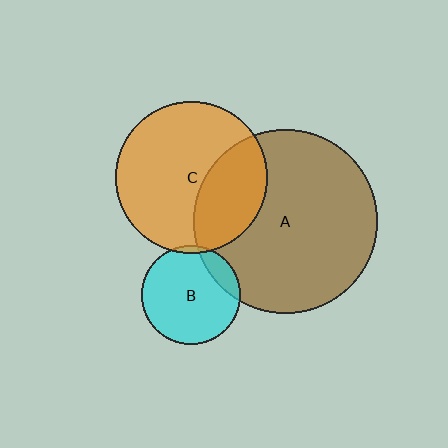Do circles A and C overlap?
Yes.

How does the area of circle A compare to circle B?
Approximately 3.5 times.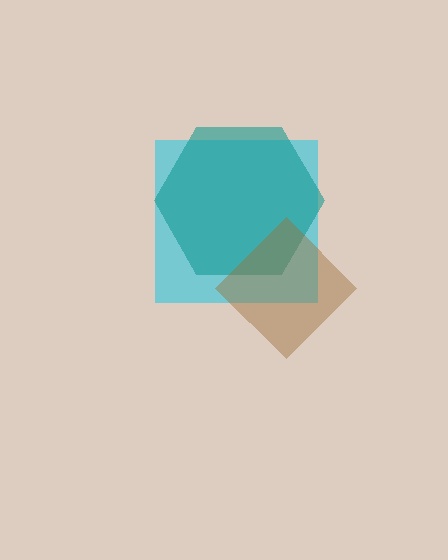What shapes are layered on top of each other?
The layered shapes are: a cyan square, a teal hexagon, a brown diamond.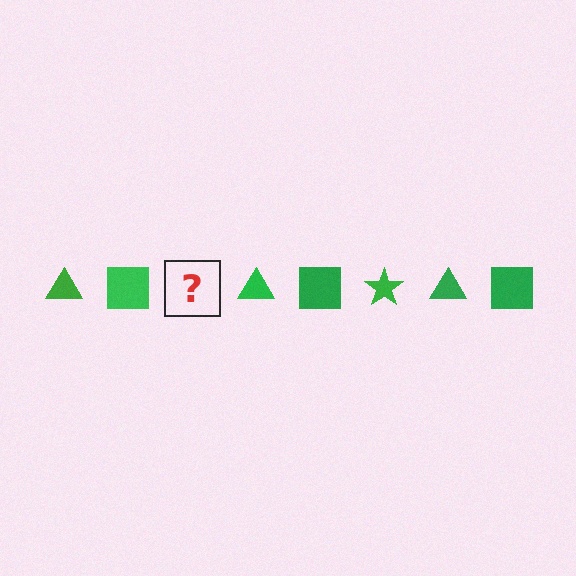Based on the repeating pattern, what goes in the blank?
The blank should be a green star.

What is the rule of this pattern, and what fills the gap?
The rule is that the pattern cycles through triangle, square, star shapes in green. The gap should be filled with a green star.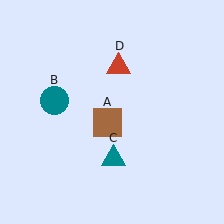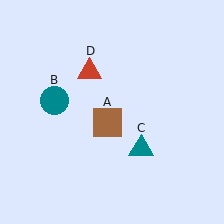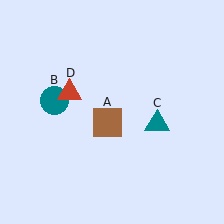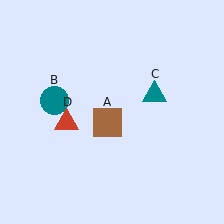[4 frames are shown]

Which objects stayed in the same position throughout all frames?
Brown square (object A) and teal circle (object B) remained stationary.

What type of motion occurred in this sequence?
The teal triangle (object C), red triangle (object D) rotated counterclockwise around the center of the scene.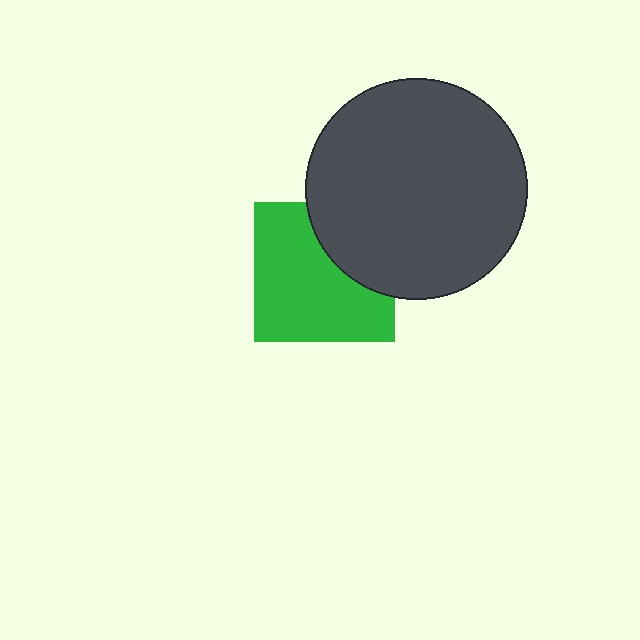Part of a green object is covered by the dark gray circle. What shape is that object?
It is a square.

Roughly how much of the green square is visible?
Most of it is visible (roughly 68%).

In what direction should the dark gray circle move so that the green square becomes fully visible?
The dark gray circle should move toward the upper-right. That is the shortest direction to clear the overlap and leave the green square fully visible.